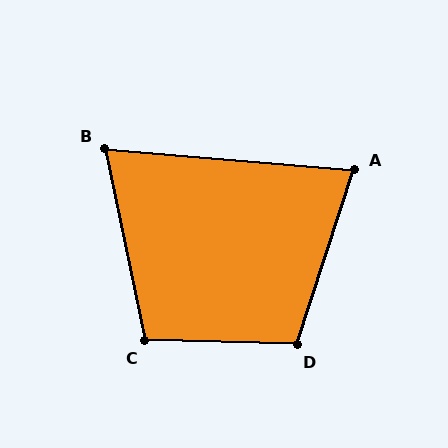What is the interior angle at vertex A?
Approximately 77 degrees (acute).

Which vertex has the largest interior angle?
D, at approximately 106 degrees.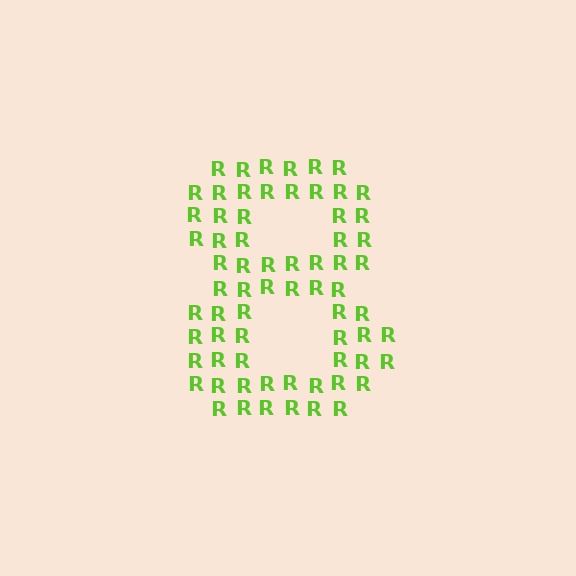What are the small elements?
The small elements are letter R's.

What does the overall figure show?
The overall figure shows the digit 8.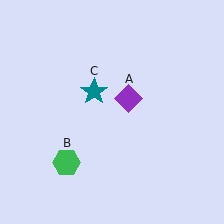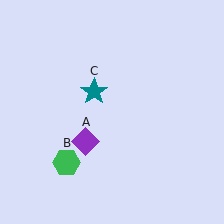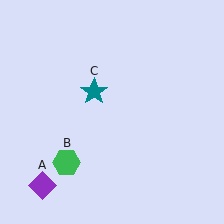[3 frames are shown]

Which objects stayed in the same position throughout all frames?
Green hexagon (object B) and teal star (object C) remained stationary.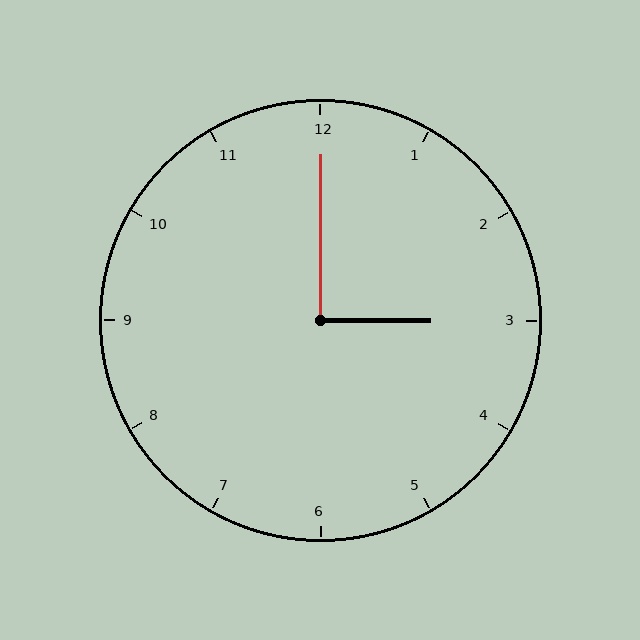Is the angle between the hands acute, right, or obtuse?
It is right.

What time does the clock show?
3:00.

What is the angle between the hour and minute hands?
Approximately 90 degrees.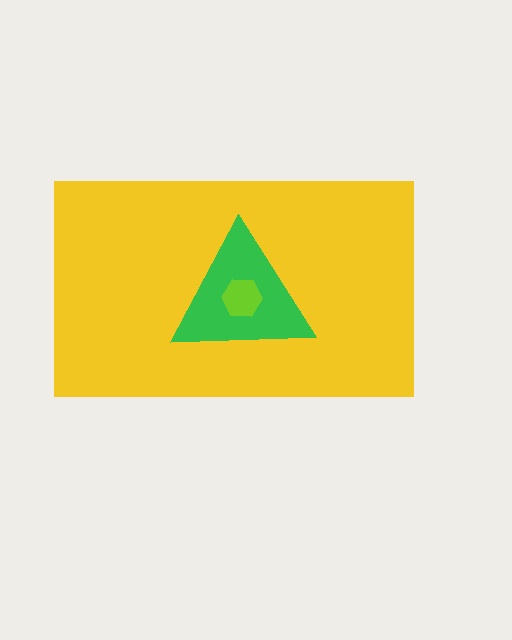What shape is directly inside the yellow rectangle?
The green triangle.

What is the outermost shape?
The yellow rectangle.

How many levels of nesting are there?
3.